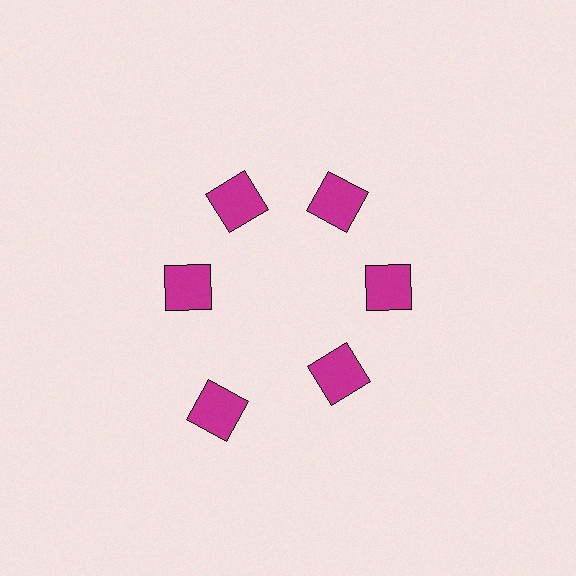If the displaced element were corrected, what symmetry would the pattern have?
It would have 6-fold rotational symmetry — the pattern would map onto itself every 60 degrees.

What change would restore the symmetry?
The symmetry would be restored by moving it inward, back onto the ring so that all 6 squares sit at equal angles and equal distance from the center.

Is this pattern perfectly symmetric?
No. The 6 magenta squares are arranged in a ring, but one element near the 7 o'clock position is pushed outward from the center, breaking the 6-fold rotational symmetry.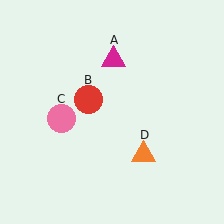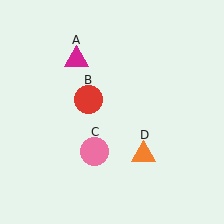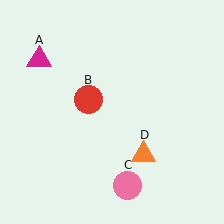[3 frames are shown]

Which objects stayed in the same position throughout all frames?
Red circle (object B) and orange triangle (object D) remained stationary.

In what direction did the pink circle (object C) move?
The pink circle (object C) moved down and to the right.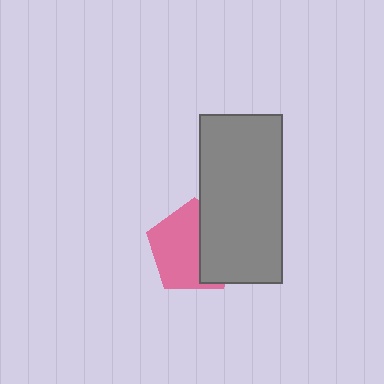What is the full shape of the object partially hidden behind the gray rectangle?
The partially hidden object is a pink pentagon.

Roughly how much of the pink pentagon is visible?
About half of it is visible (roughly 60%).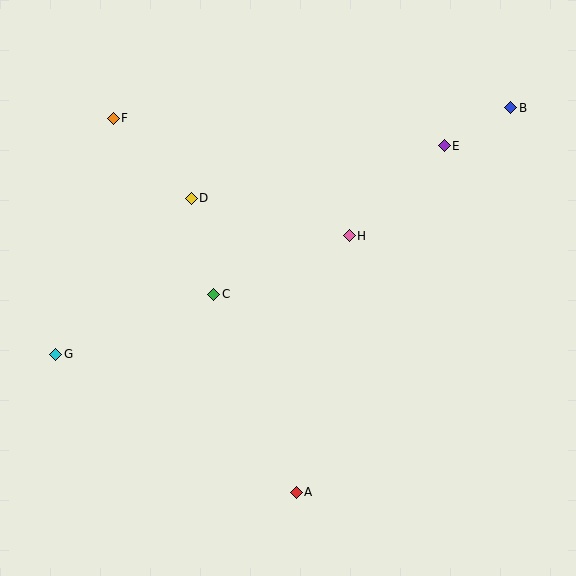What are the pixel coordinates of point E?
Point E is at (444, 146).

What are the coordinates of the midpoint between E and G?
The midpoint between E and G is at (250, 250).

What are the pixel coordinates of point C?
Point C is at (214, 294).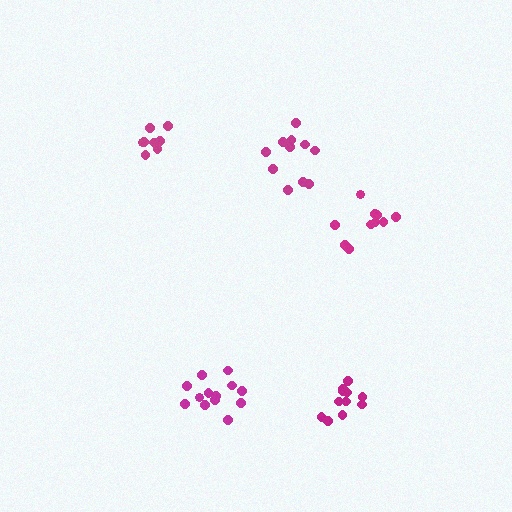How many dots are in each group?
Group 1: 8 dots, Group 2: 11 dots, Group 3: 10 dots, Group 4: 13 dots, Group 5: 11 dots (53 total).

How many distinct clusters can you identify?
There are 5 distinct clusters.